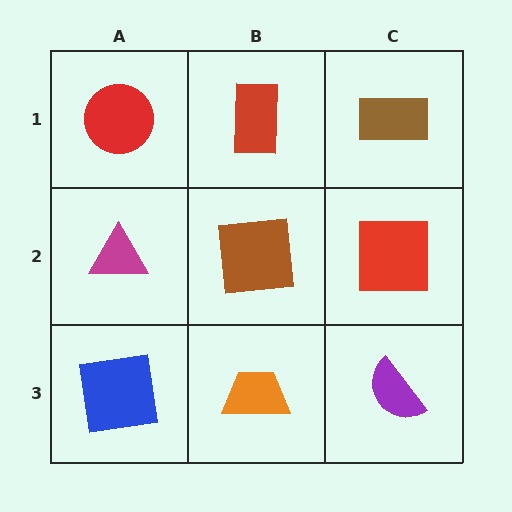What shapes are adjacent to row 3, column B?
A brown square (row 2, column B), a blue square (row 3, column A), a purple semicircle (row 3, column C).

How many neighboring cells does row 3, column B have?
3.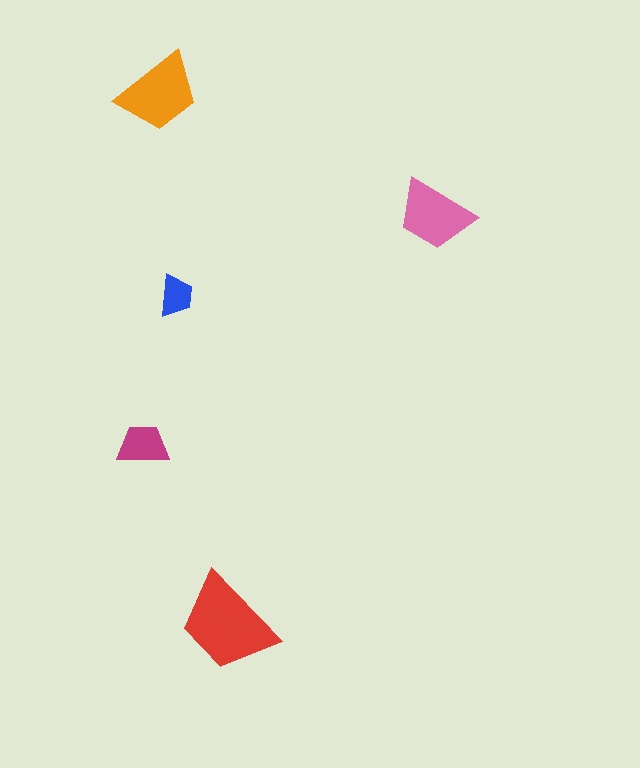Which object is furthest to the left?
The magenta trapezoid is leftmost.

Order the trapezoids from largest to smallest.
the red one, the orange one, the pink one, the magenta one, the blue one.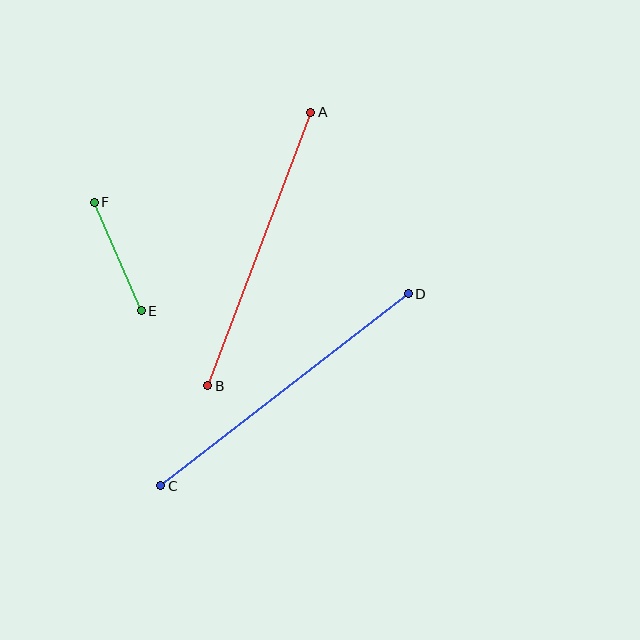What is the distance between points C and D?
The distance is approximately 313 pixels.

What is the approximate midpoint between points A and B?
The midpoint is at approximately (259, 249) pixels.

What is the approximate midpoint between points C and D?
The midpoint is at approximately (284, 390) pixels.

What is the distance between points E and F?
The distance is approximately 118 pixels.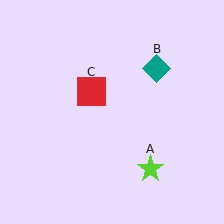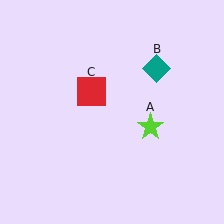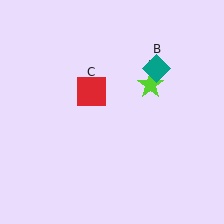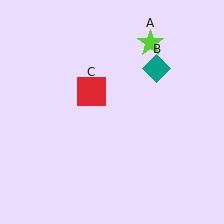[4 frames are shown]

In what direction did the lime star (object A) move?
The lime star (object A) moved up.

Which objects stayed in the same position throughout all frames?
Teal diamond (object B) and red square (object C) remained stationary.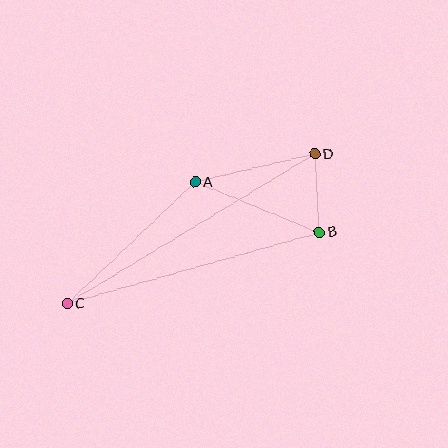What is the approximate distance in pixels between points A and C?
The distance between A and C is approximately 176 pixels.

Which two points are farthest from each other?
Points C and D are farthest from each other.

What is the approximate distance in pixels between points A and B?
The distance between A and B is approximately 134 pixels.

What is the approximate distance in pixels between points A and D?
The distance between A and D is approximately 123 pixels.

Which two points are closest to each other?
Points B and D are closest to each other.